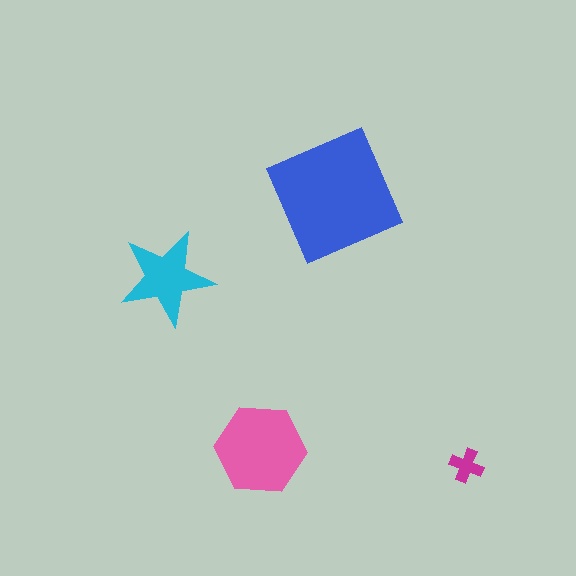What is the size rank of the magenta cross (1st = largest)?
4th.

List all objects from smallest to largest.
The magenta cross, the cyan star, the pink hexagon, the blue square.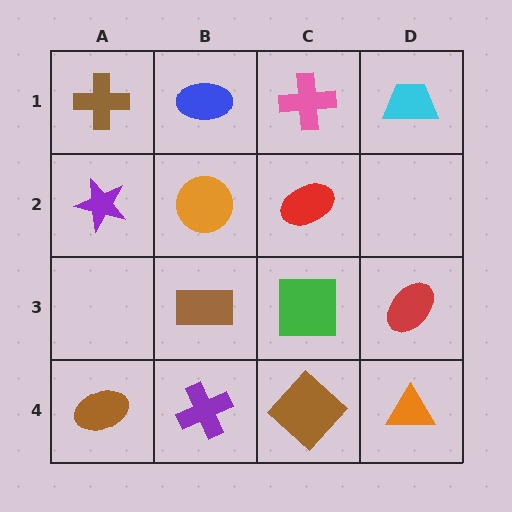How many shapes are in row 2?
3 shapes.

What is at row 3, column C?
A green square.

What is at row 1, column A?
A brown cross.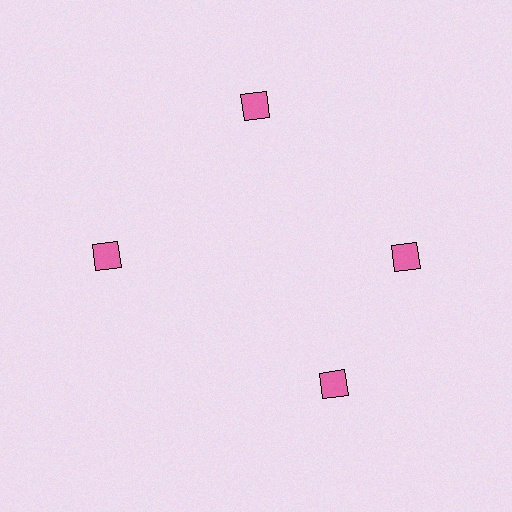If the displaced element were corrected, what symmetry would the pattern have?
It would have 4-fold rotational symmetry — the pattern would map onto itself every 90 degrees.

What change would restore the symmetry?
The symmetry would be restored by rotating it back into even spacing with its neighbors so that all 4 diamonds sit at equal angles and equal distance from the center.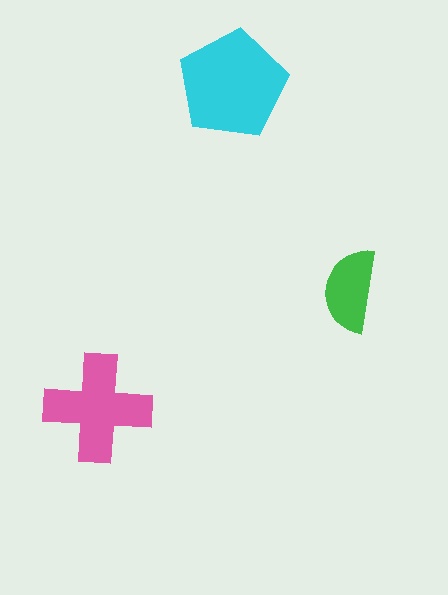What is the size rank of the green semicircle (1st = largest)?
3rd.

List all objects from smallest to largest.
The green semicircle, the pink cross, the cyan pentagon.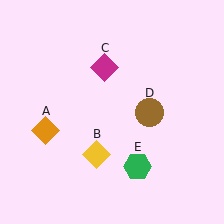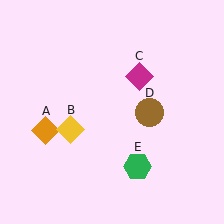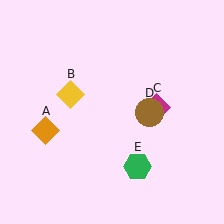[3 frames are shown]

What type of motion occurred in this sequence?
The yellow diamond (object B), magenta diamond (object C) rotated clockwise around the center of the scene.